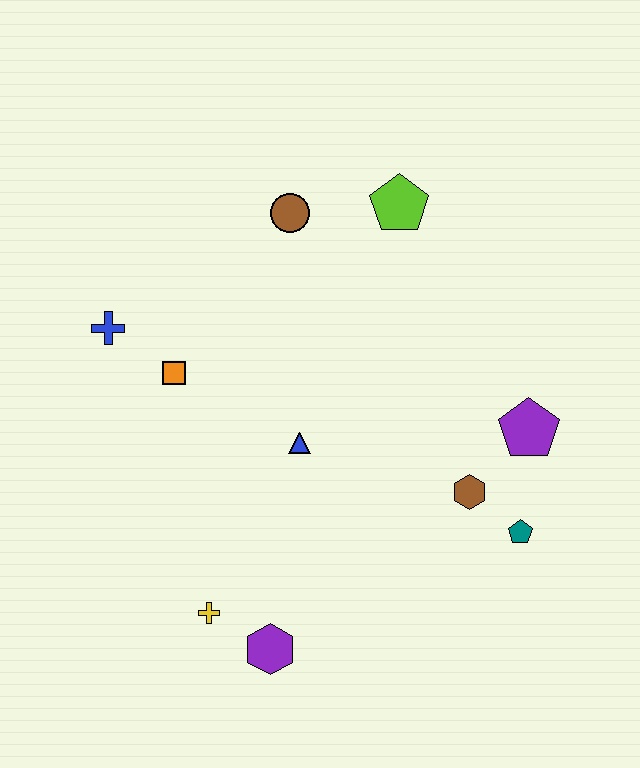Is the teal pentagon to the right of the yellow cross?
Yes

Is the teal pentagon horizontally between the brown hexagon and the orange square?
No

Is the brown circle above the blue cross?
Yes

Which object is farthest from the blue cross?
The teal pentagon is farthest from the blue cross.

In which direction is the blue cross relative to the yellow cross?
The blue cross is above the yellow cross.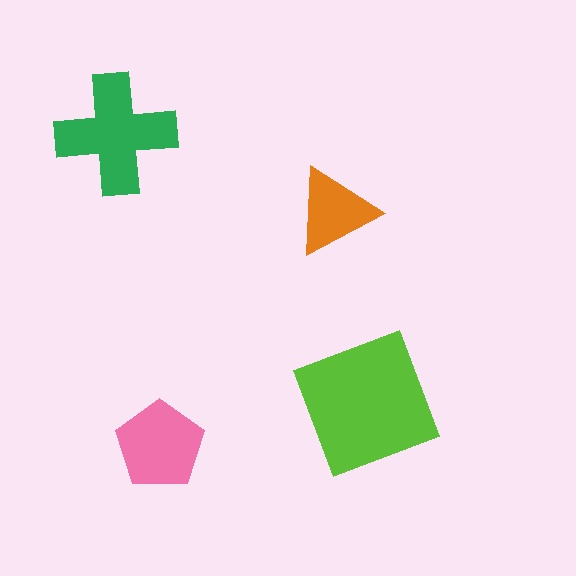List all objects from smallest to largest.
The orange triangle, the pink pentagon, the green cross, the lime square.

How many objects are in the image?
There are 4 objects in the image.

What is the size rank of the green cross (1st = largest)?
2nd.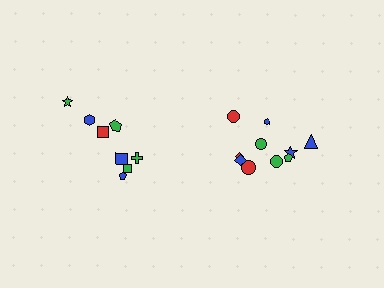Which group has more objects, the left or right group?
The right group.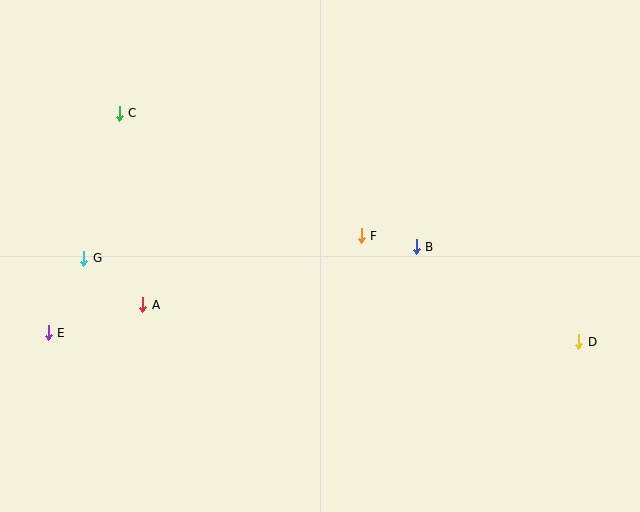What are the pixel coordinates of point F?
Point F is at (361, 236).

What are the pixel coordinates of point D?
Point D is at (579, 342).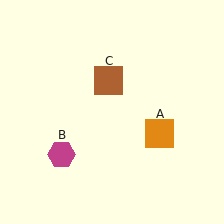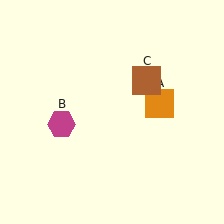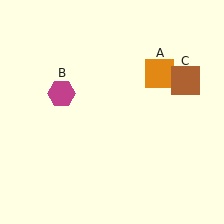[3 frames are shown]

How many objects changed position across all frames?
3 objects changed position: orange square (object A), magenta hexagon (object B), brown square (object C).